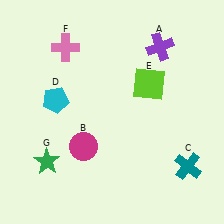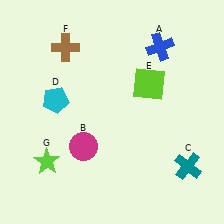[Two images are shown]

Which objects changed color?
A changed from purple to blue. F changed from pink to brown. G changed from green to lime.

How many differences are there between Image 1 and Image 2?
There are 3 differences between the two images.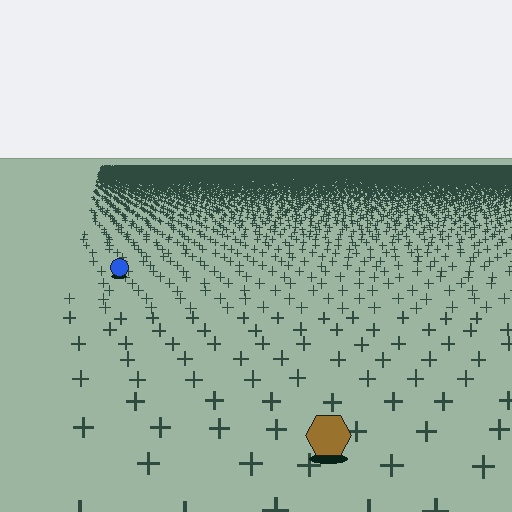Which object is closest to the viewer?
The brown hexagon is closest. The texture marks near it are larger and more spread out.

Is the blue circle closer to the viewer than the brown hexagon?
No. The brown hexagon is closer — you can tell from the texture gradient: the ground texture is coarser near it.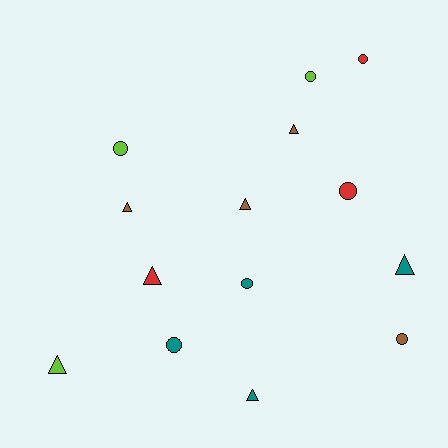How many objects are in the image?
There are 14 objects.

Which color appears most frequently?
Teal, with 4 objects.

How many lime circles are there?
There are 2 lime circles.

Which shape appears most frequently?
Circle, with 7 objects.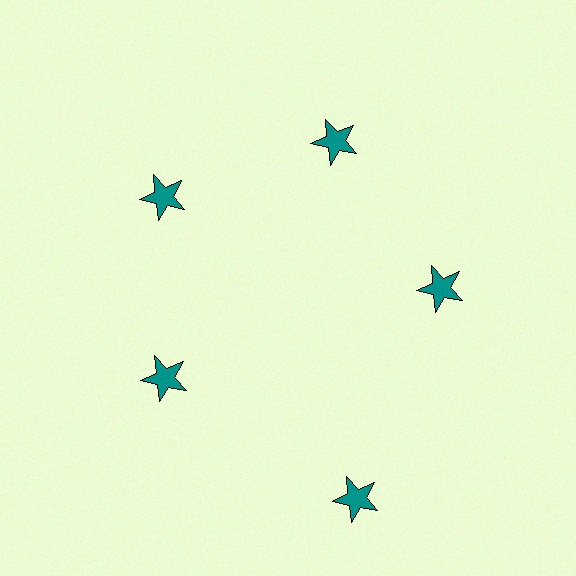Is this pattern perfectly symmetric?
No. The 5 teal stars are arranged in a ring, but one element near the 5 o'clock position is pushed outward from the center, breaking the 5-fold rotational symmetry.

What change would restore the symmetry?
The symmetry would be restored by moving it inward, back onto the ring so that all 5 stars sit at equal angles and equal distance from the center.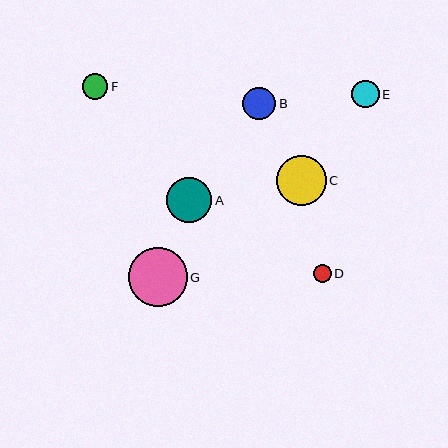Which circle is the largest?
Circle G is the largest with a size of approximately 59 pixels.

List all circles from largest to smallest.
From largest to smallest: G, C, A, B, E, F, D.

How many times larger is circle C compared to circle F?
Circle C is approximately 2.0 times the size of circle F.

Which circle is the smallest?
Circle D is the smallest with a size of approximately 18 pixels.